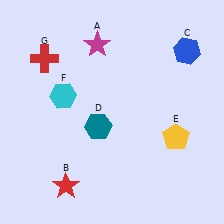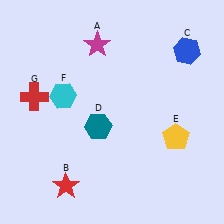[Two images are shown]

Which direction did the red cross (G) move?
The red cross (G) moved down.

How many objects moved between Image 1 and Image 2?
1 object moved between the two images.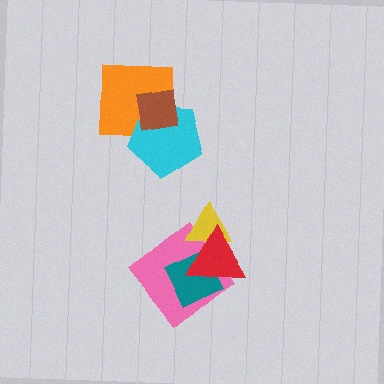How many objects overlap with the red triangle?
3 objects overlap with the red triangle.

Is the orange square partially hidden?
Yes, it is partially covered by another shape.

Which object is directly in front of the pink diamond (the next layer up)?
The yellow triangle is directly in front of the pink diamond.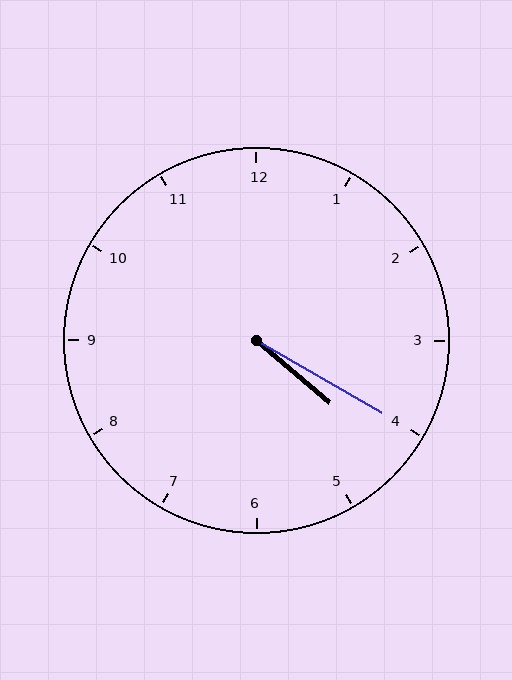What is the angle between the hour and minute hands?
Approximately 10 degrees.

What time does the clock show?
4:20.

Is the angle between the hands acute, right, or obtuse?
It is acute.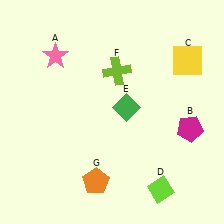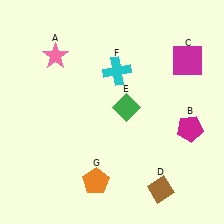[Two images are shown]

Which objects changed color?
C changed from yellow to magenta. D changed from lime to brown. F changed from lime to cyan.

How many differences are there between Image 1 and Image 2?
There are 3 differences between the two images.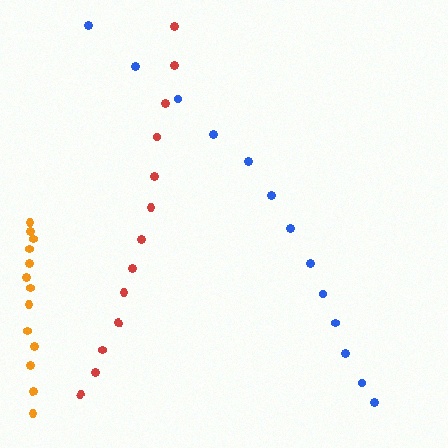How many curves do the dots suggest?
There are 3 distinct paths.